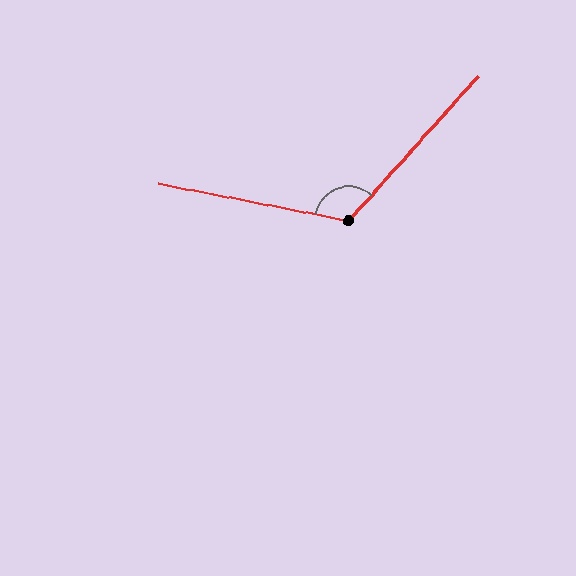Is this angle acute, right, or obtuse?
It is obtuse.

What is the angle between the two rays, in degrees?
Approximately 121 degrees.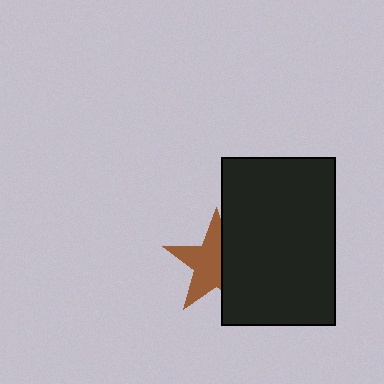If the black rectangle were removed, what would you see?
You would see the complete brown star.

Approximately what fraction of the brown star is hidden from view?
Roughly 40% of the brown star is hidden behind the black rectangle.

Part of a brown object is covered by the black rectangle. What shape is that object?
It is a star.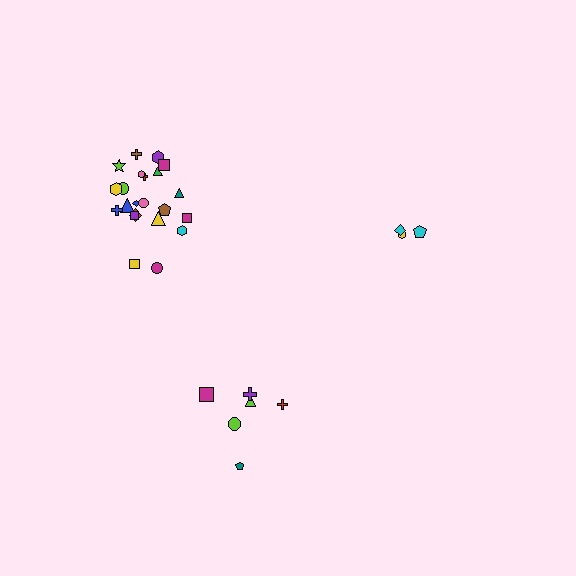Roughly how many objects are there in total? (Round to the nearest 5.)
Roughly 30 objects in total.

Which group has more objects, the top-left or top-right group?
The top-left group.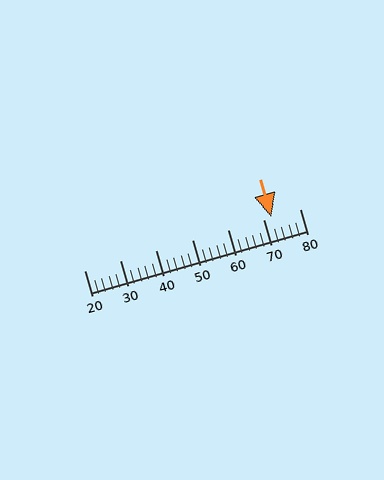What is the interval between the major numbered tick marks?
The major tick marks are spaced 10 units apart.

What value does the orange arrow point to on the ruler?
The orange arrow points to approximately 72.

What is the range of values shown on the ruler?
The ruler shows values from 20 to 80.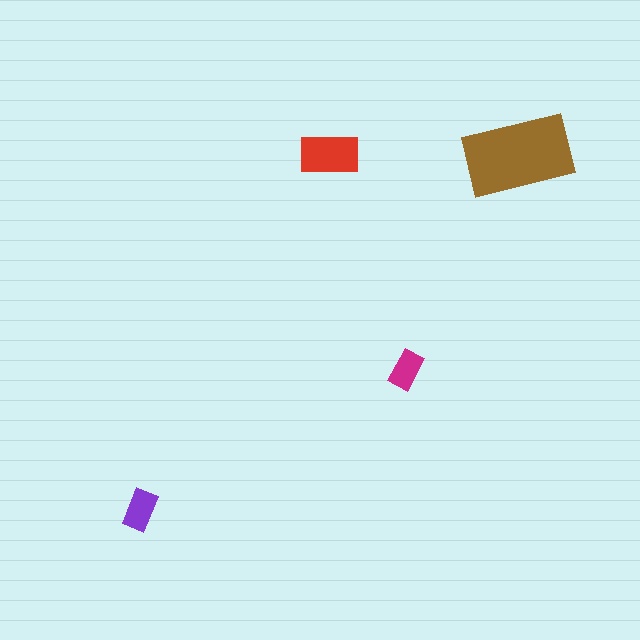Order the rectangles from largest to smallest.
the brown one, the red one, the purple one, the magenta one.